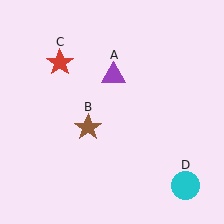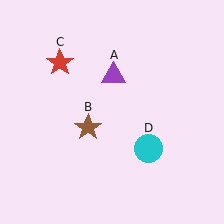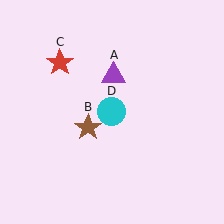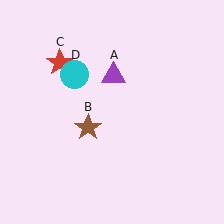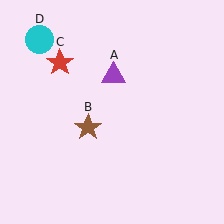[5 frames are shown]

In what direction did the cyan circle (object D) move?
The cyan circle (object D) moved up and to the left.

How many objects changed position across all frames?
1 object changed position: cyan circle (object D).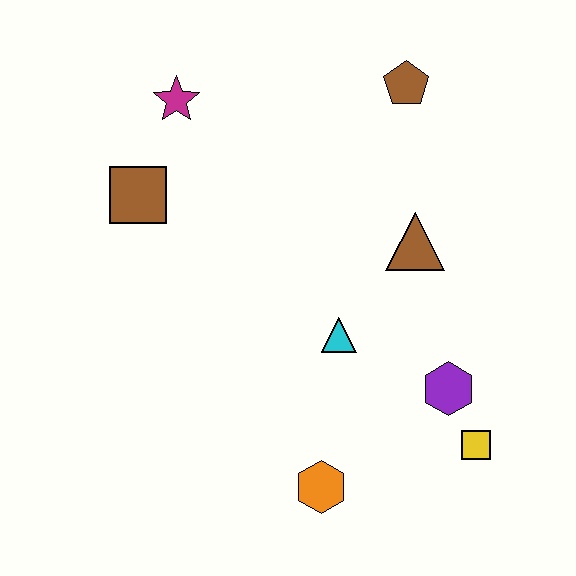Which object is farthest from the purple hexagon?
The magenta star is farthest from the purple hexagon.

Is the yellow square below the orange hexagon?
No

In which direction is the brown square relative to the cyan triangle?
The brown square is to the left of the cyan triangle.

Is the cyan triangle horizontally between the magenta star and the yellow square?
Yes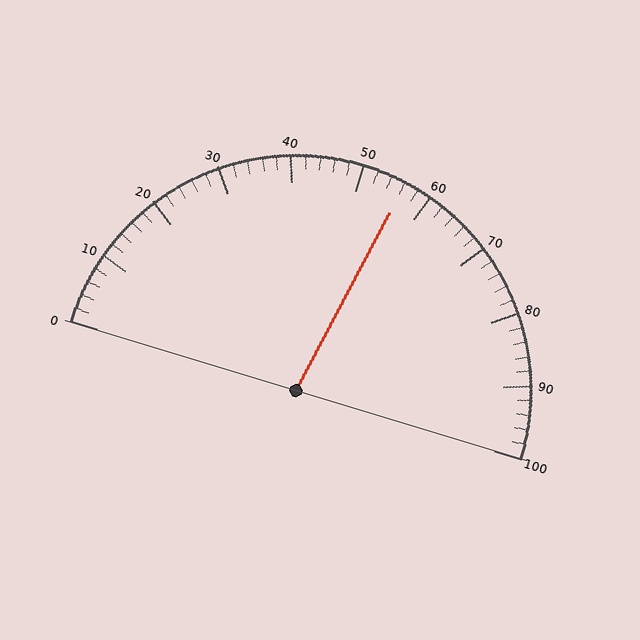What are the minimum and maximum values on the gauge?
The gauge ranges from 0 to 100.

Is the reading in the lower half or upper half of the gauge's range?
The reading is in the upper half of the range (0 to 100).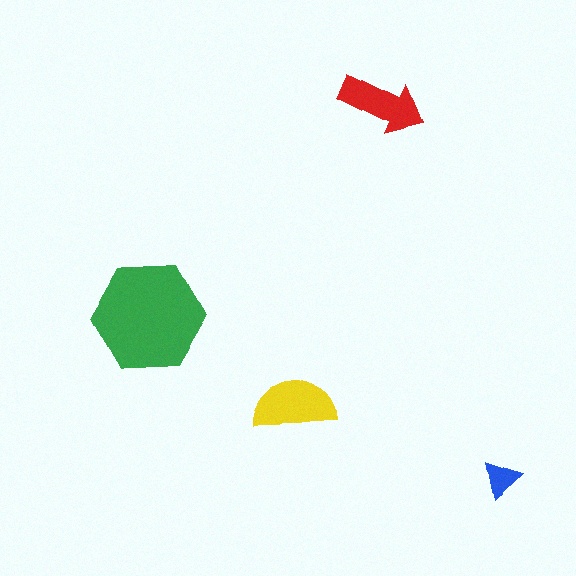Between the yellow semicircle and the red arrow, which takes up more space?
The yellow semicircle.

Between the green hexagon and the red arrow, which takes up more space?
The green hexagon.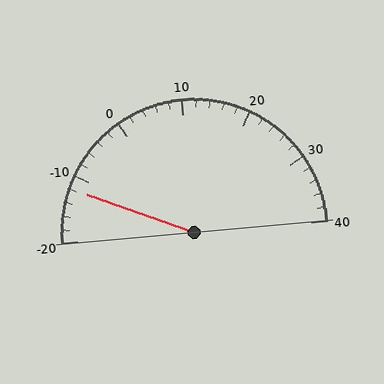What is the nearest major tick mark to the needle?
The nearest major tick mark is -10.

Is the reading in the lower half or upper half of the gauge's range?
The reading is in the lower half of the range (-20 to 40).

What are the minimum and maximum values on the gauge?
The gauge ranges from -20 to 40.